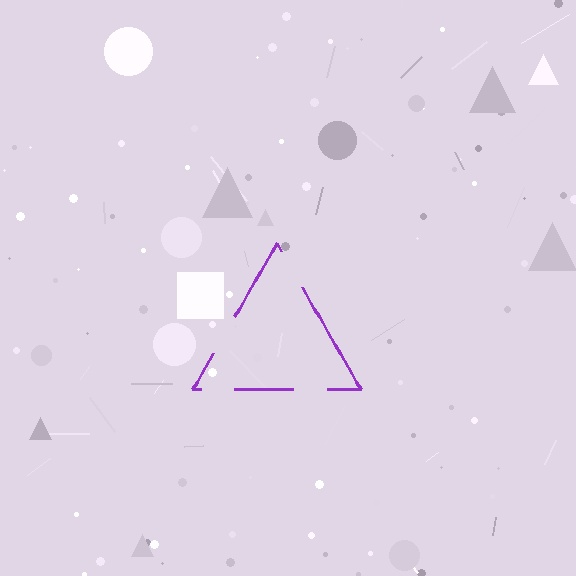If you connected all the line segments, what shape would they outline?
They would outline a triangle.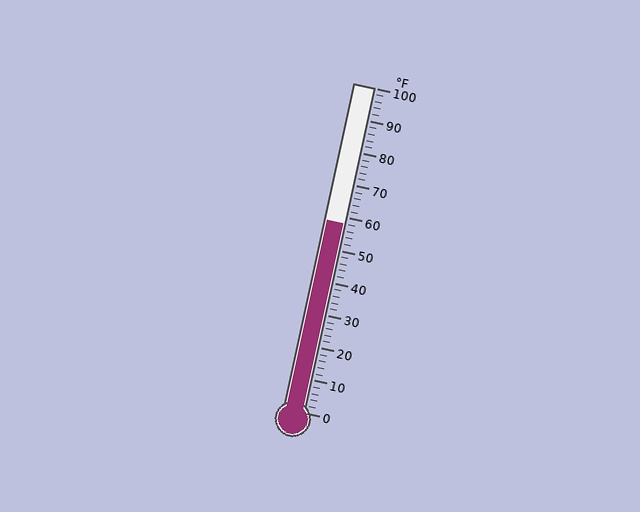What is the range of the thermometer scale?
The thermometer scale ranges from 0°F to 100°F.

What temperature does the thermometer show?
The thermometer shows approximately 58°F.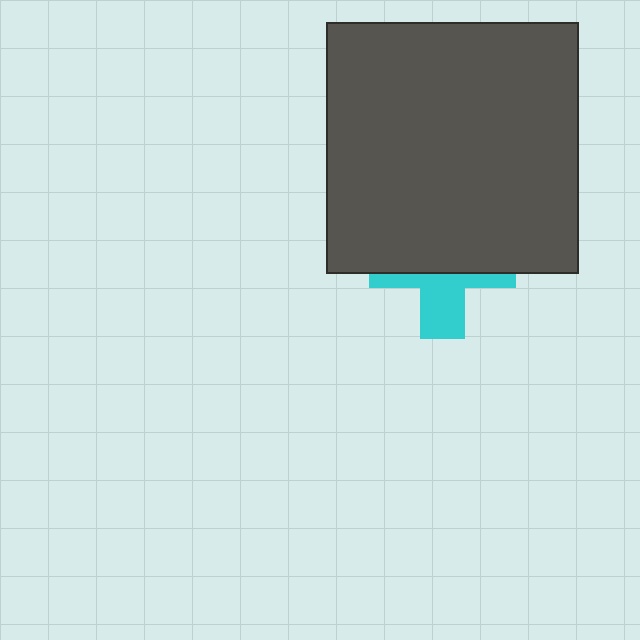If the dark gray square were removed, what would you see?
You would see the complete cyan cross.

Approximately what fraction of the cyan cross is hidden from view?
Roughly 60% of the cyan cross is hidden behind the dark gray square.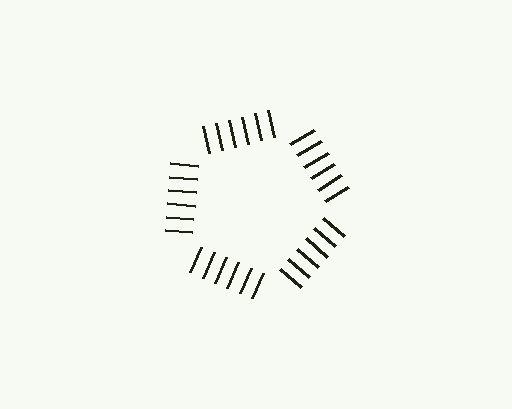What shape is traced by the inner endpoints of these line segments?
An illusory pentagon — the line segments terminate on its edges but no continuous stroke is drawn.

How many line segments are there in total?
30 — 6 along each of the 5 edges.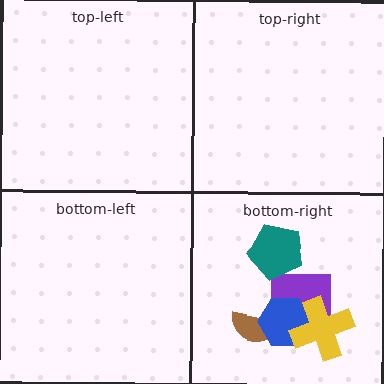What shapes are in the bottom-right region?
The brown semicircle, the purple square, the blue hexagon, the yellow cross, the teal pentagon.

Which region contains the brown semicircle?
The bottom-right region.